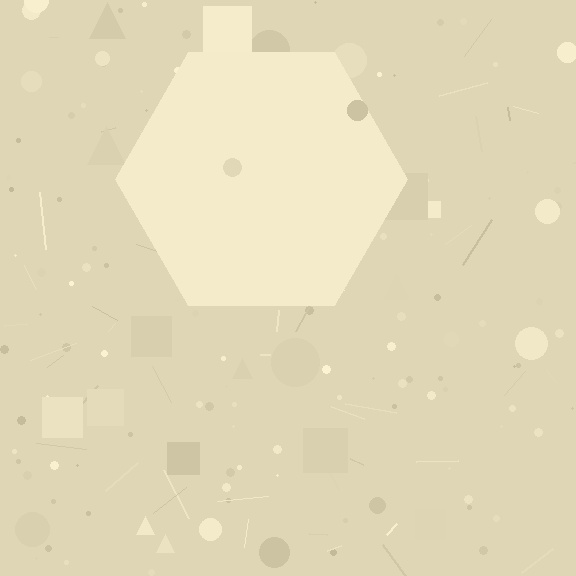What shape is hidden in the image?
A hexagon is hidden in the image.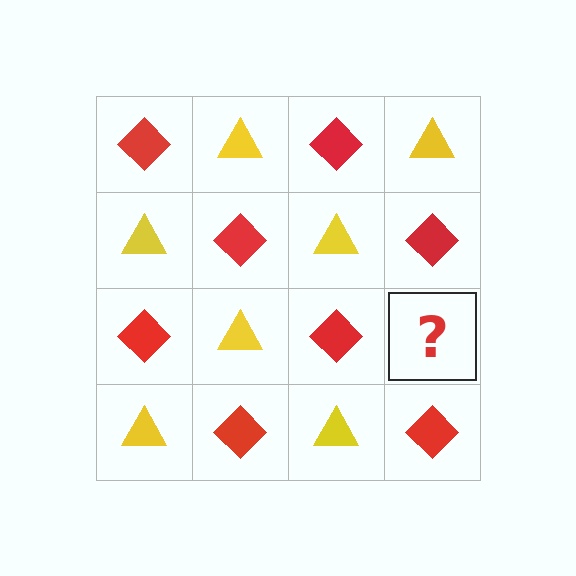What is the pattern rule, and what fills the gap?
The rule is that it alternates red diamond and yellow triangle in a checkerboard pattern. The gap should be filled with a yellow triangle.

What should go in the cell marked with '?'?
The missing cell should contain a yellow triangle.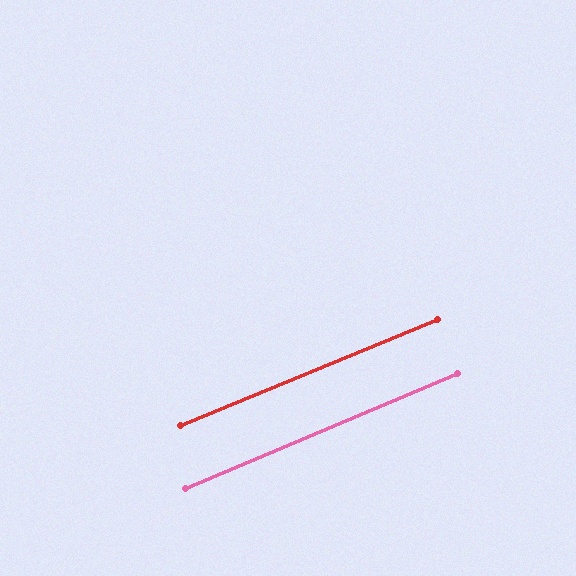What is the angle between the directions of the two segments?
Approximately 0 degrees.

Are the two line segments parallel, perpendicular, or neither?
Parallel — their directions differ by only 0.4°.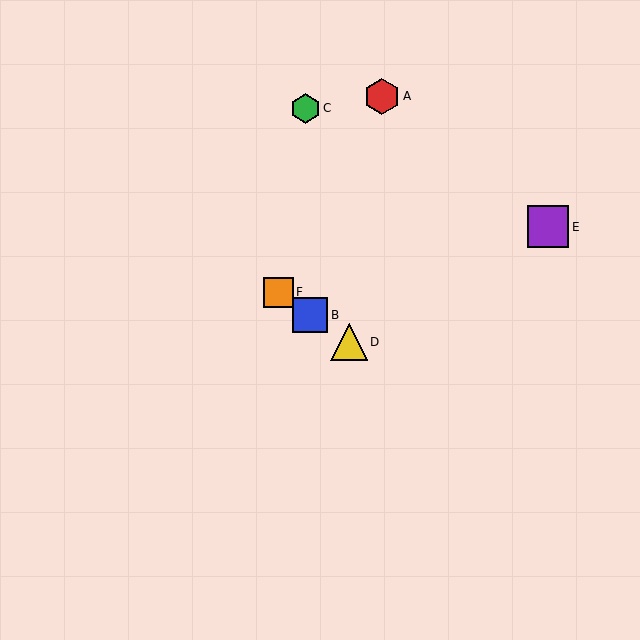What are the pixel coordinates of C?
Object C is at (305, 109).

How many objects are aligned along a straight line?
3 objects (B, D, F) are aligned along a straight line.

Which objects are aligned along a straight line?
Objects B, D, F are aligned along a straight line.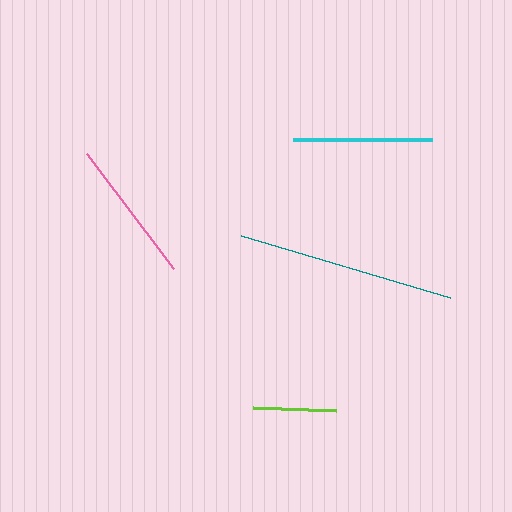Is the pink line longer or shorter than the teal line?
The teal line is longer than the pink line.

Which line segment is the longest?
The teal line is the longest at approximately 219 pixels.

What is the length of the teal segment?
The teal segment is approximately 219 pixels long.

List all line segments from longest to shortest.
From longest to shortest: teal, pink, cyan, lime.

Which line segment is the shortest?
The lime line is the shortest at approximately 83 pixels.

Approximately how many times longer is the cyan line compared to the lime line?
The cyan line is approximately 1.7 times the length of the lime line.